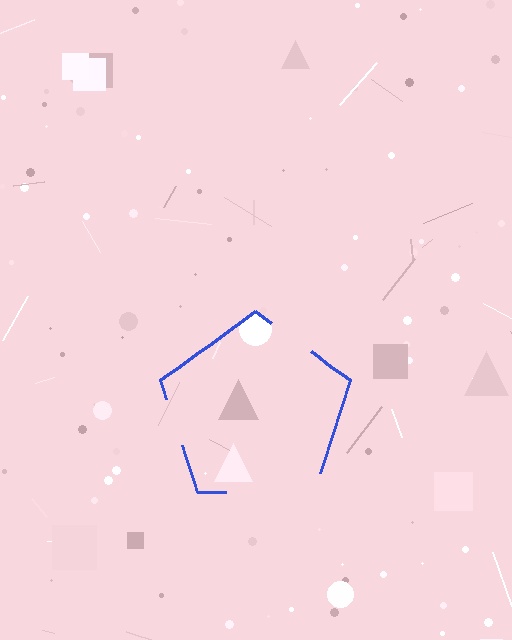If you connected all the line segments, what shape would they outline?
They would outline a pentagon.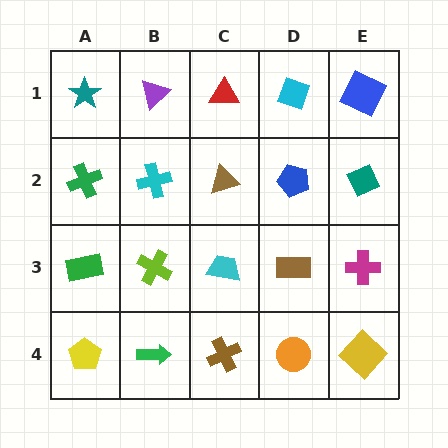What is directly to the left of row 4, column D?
A brown cross.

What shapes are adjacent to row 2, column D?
A cyan diamond (row 1, column D), a brown rectangle (row 3, column D), a brown triangle (row 2, column C), a teal diamond (row 2, column E).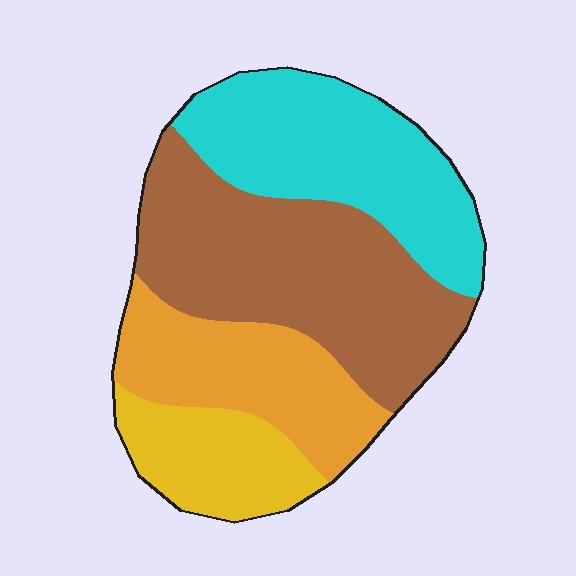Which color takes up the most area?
Brown, at roughly 35%.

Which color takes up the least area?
Yellow, at roughly 15%.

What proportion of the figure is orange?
Orange covers roughly 20% of the figure.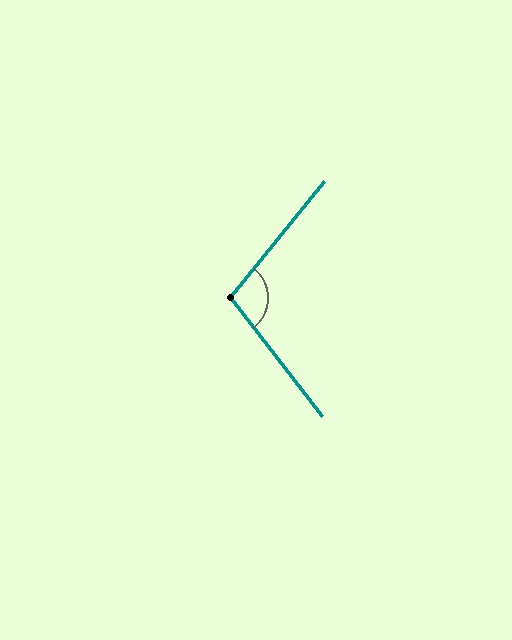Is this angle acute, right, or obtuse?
It is obtuse.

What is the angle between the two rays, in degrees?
Approximately 103 degrees.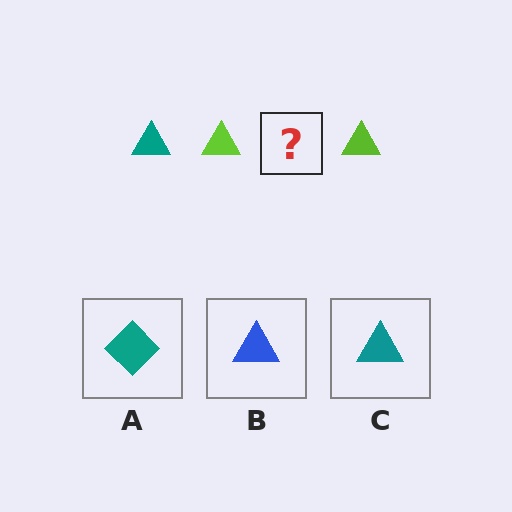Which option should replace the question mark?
Option C.